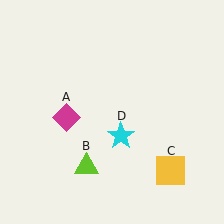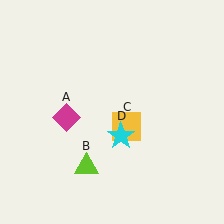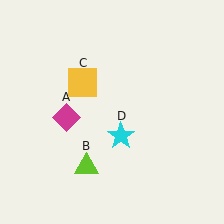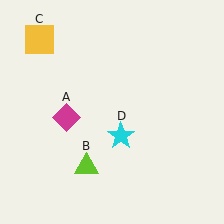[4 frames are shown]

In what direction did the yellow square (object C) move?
The yellow square (object C) moved up and to the left.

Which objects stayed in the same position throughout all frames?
Magenta diamond (object A) and lime triangle (object B) and cyan star (object D) remained stationary.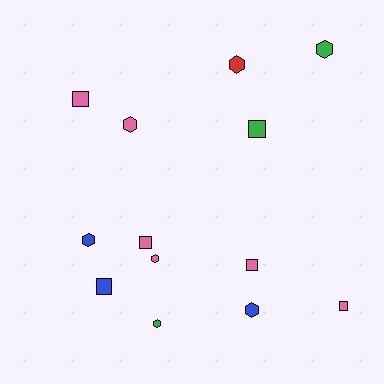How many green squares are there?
There is 1 green square.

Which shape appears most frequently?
Hexagon, with 7 objects.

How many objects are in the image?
There are 13 objects.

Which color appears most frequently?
Pink, with 6 objects.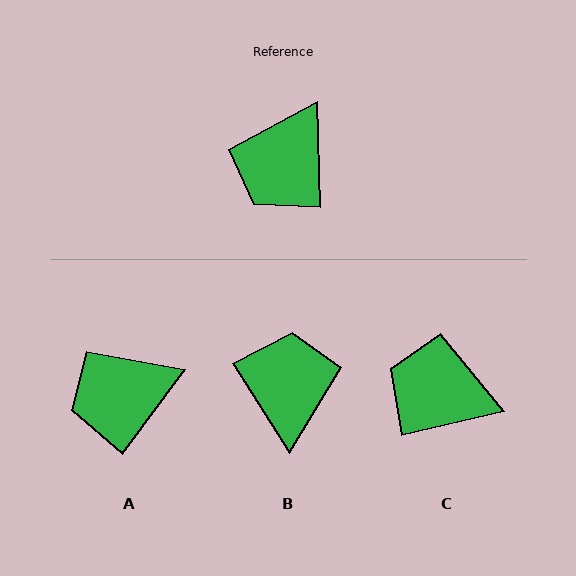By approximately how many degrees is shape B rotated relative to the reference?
Approximately 149 degrees clockwise.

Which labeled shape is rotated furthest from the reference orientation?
B, about 149 degrees away.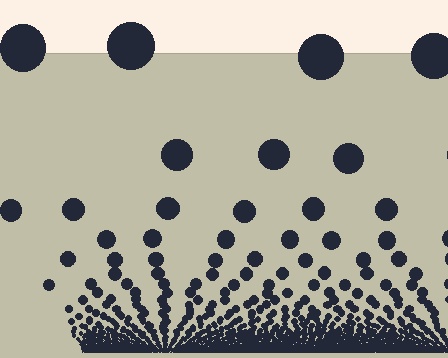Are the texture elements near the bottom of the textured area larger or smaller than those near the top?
Smaller. The gradient is inverted — elements near the bottom are smaller and denser.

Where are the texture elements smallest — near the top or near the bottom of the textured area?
Near the bottom.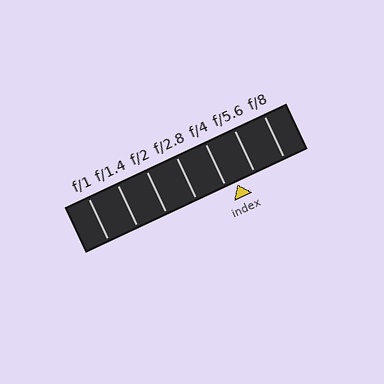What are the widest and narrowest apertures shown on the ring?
The widest aperture shown is f/1 and the narrowest is f/8.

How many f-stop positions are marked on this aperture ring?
There are 7 f-stop positions marked.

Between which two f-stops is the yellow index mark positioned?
The index mark is between f/4 and f/5.6.